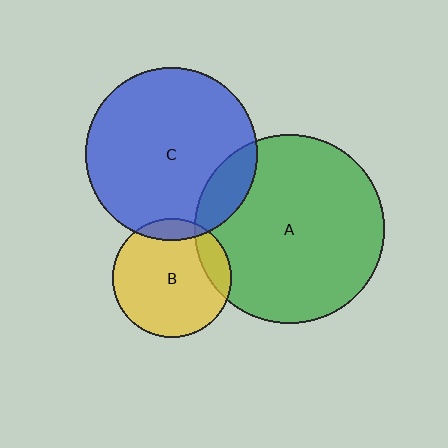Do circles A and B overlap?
Yes.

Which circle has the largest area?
Circle A (green).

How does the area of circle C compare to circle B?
Approximately 2.1 times.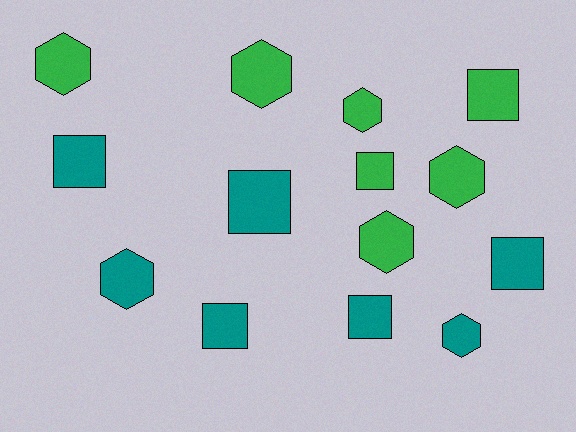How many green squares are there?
There are 2 green squares.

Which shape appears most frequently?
Hexagon, with 7 objects.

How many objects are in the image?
There are 14 objects.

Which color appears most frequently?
Green, with 7 objects.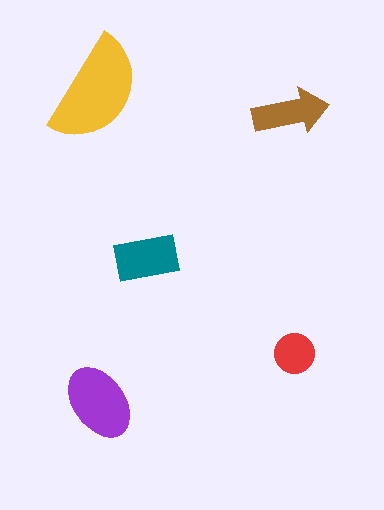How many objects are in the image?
There are 5 objects in the image.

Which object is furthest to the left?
The purple ellipse is leftmost.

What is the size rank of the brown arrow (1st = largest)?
4th.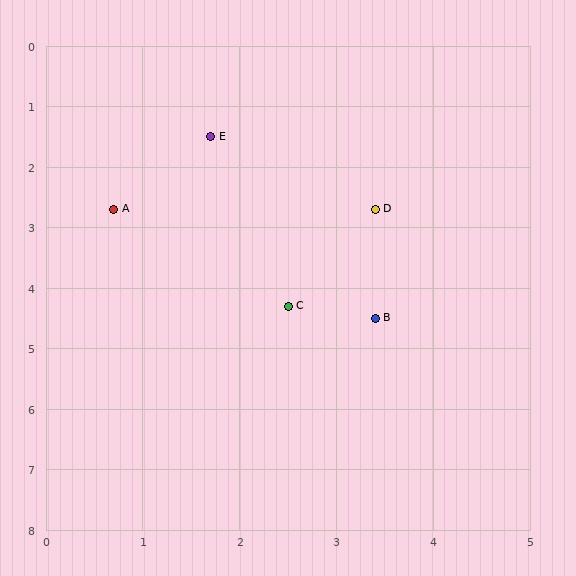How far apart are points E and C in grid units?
Points E and C are about 2.9 grid units apart.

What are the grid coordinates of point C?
Point C is at approximately (2.5, 4.3).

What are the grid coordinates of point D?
Point D is at approximately (3.4, 2.7).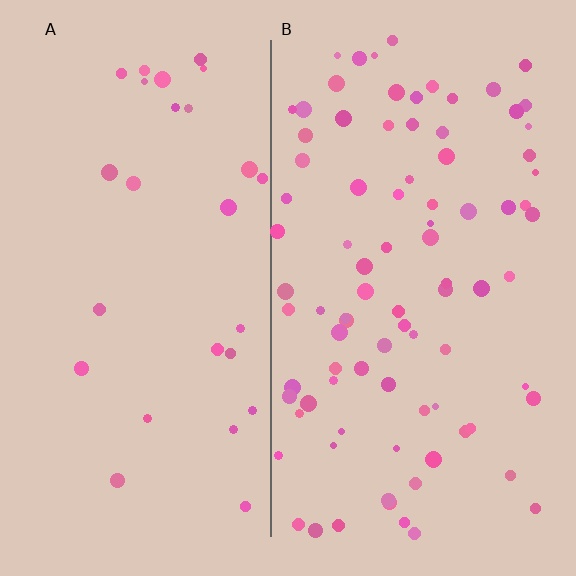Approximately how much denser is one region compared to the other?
Approximately 3.3× — region B over region A.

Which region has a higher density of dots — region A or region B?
B (the right).